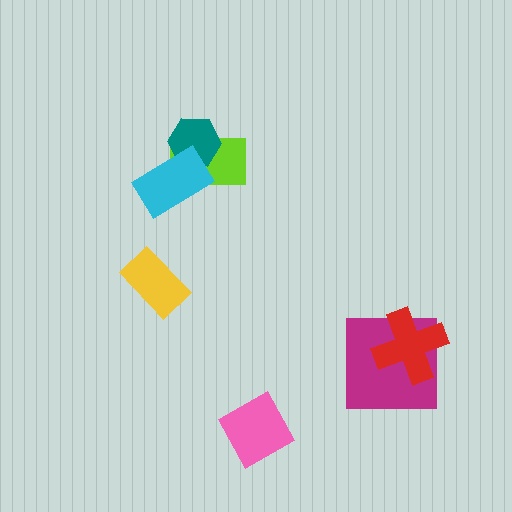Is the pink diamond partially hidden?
No, no other shape covers it.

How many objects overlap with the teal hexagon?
2 objects overlap with the teal hexagon.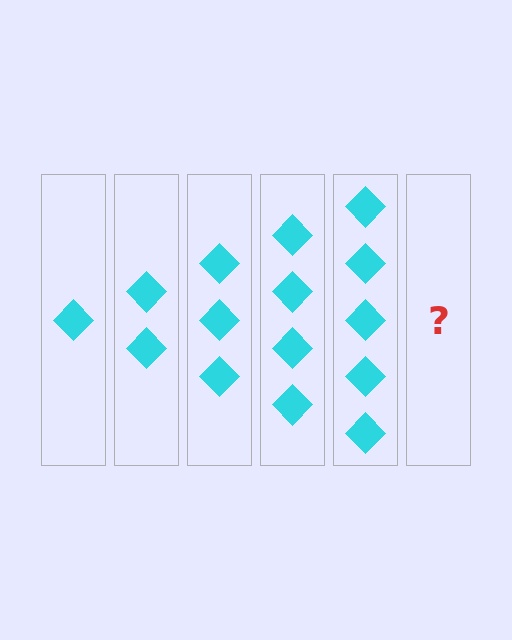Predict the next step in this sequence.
The next step is 6 diamonds.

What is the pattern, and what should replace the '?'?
The pattern is that each step adds one more diamond. The '?' should be 6 diamonds.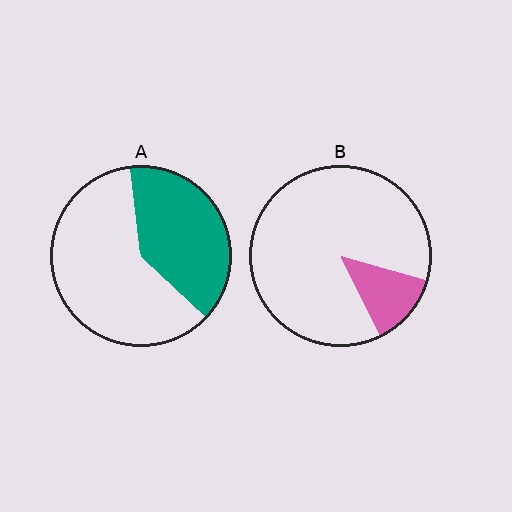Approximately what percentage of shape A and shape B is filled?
A is approximately 40% and B is approximately 15%.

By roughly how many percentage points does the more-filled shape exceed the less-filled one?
By roughly 25 percentage points (A over B).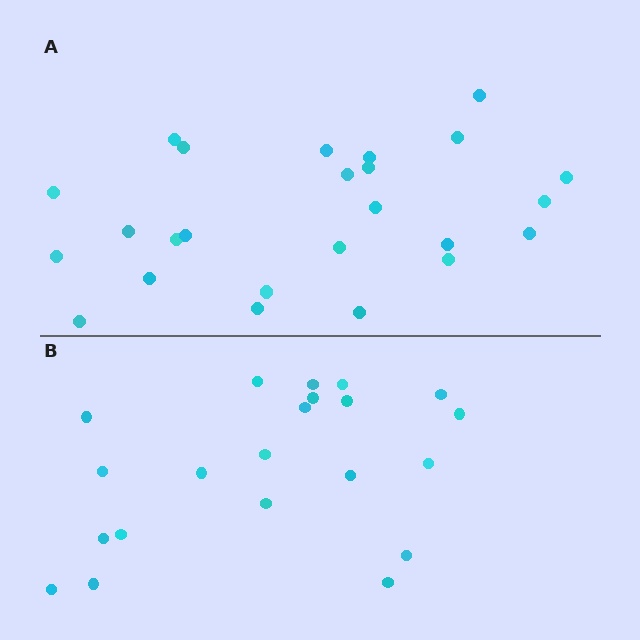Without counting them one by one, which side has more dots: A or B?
Region A (the top region) has more dots.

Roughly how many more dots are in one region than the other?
Region A has about 4 more dots than region B.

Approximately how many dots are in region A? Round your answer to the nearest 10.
About 20 dots. (The exact count is 25, which rounds to 20.)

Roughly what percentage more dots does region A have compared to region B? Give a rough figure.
About 20% more.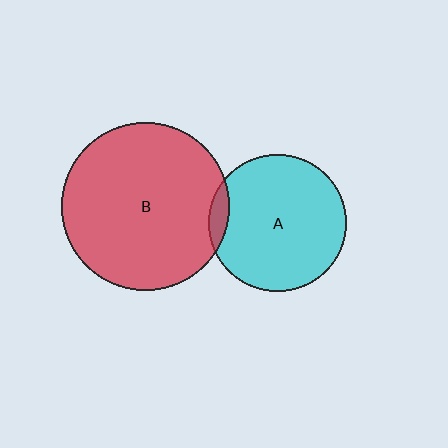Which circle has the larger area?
Circle B (red).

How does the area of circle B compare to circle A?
Approximately 1.5 times.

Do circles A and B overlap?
Yes.